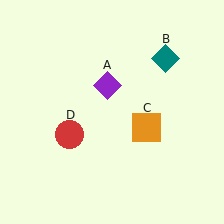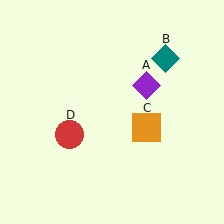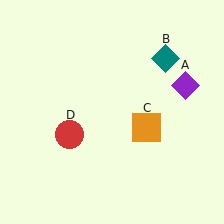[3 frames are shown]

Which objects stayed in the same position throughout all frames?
Teal diamond (object B) and orange square (object C) and red circle (object D) remained stationary.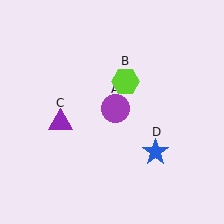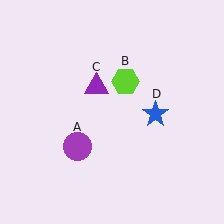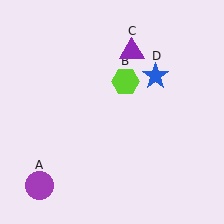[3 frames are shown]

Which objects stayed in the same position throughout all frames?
Lime hexagon (object B) remained stationary.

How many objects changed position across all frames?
3 objects changed position: purple circle (object A), purple triangle (object C), blue star (object D).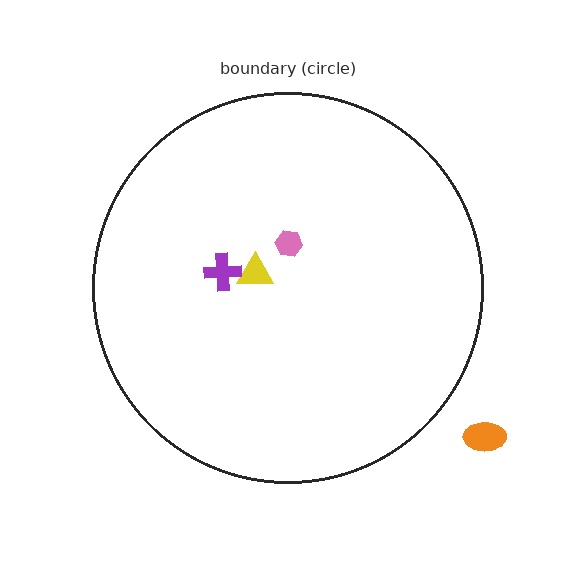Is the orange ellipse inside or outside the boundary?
Outside.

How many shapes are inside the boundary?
3 inside, 1 outside.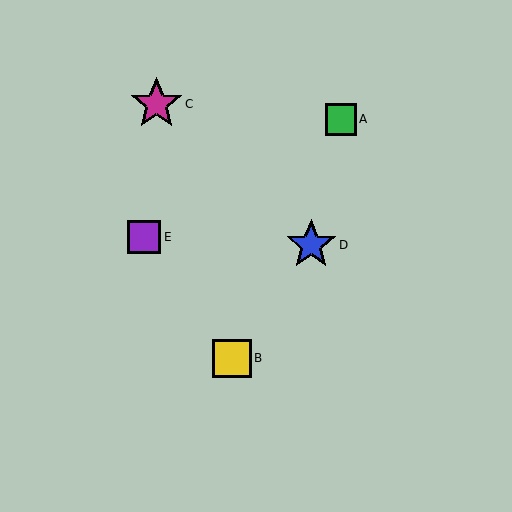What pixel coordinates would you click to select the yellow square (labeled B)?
Click at (232, 358) to select the yellow square B.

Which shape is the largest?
The magenta star (labeled C) is the largest.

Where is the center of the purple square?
The center of the purple square is at (144, 237).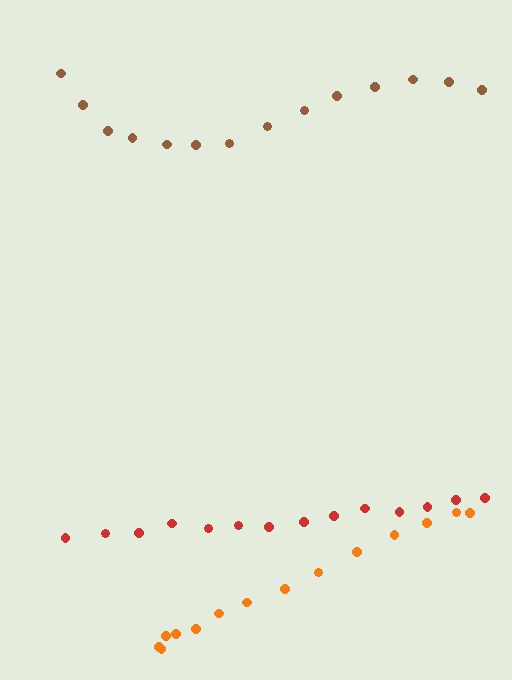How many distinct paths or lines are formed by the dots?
There are 3 distinct paths.